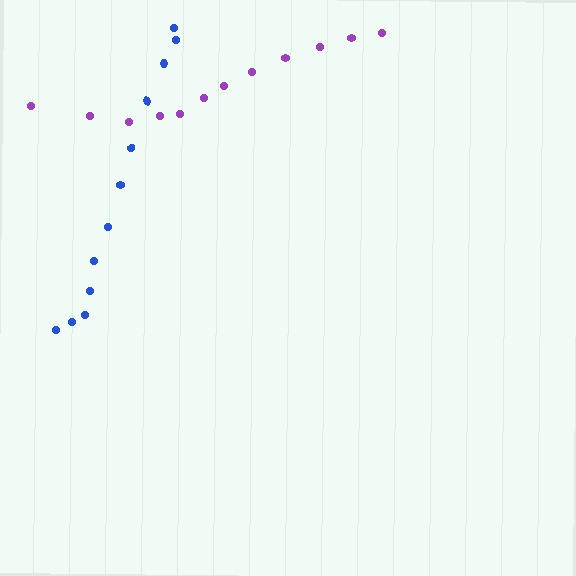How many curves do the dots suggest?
There are 2 distinct paths.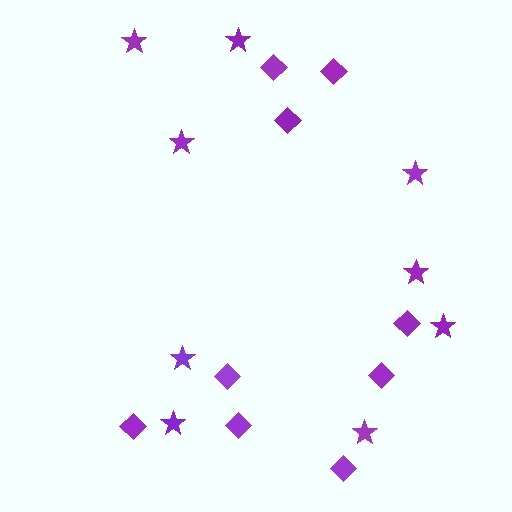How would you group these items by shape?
There are 2 groups: one group of stars (9) and one group of diamonds (9).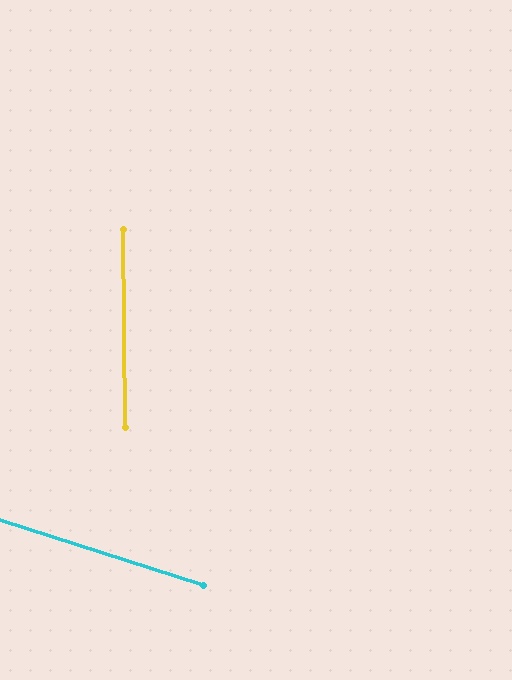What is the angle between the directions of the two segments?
Approximately 72 degrees.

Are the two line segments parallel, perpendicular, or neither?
Neither parallel nor perpendicular — they differ by about 72°.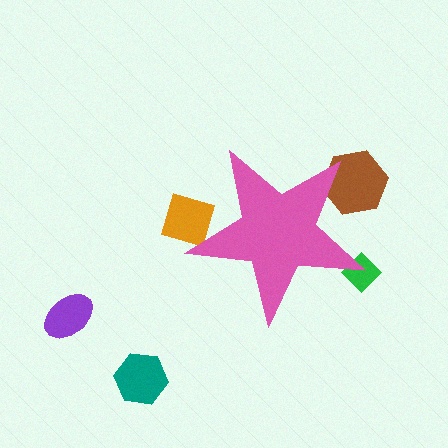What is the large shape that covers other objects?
A pink star.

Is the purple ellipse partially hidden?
No, the purple ellipse is fully visible.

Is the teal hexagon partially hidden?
No, the teal hexagon is fully visible.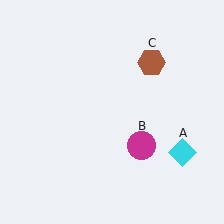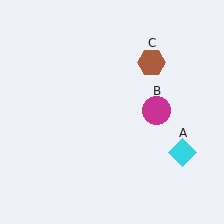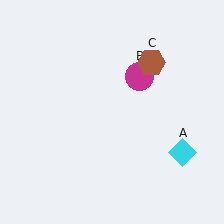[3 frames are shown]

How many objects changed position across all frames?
1 object changed position: magenta circle (object B).